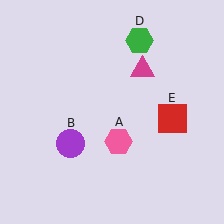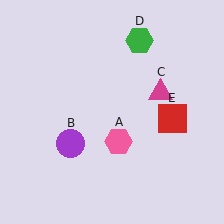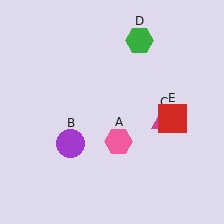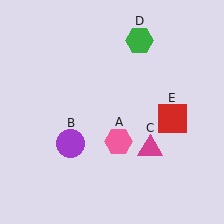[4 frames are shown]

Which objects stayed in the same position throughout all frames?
Pink hexagon (object A) and purple circle (object B) and green hexagon (object D) and red square (object E) remained stationary.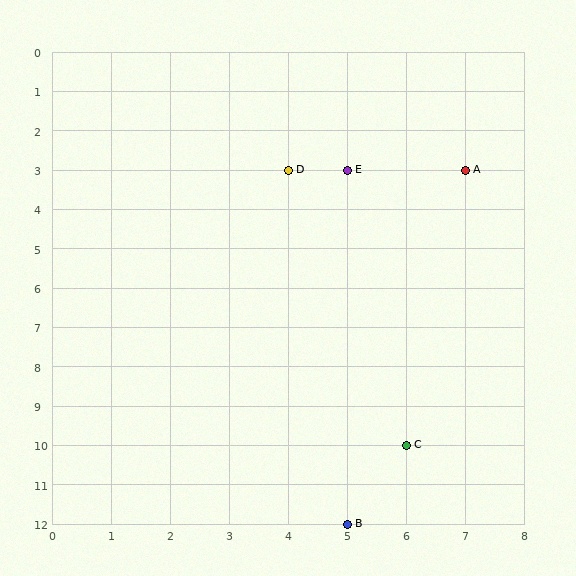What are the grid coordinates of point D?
Point D is at grid coordinates (4, 3).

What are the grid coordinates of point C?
Point C is at grid coordinates (6, 10).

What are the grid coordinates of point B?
Point B is at grid coordinates (5, 12).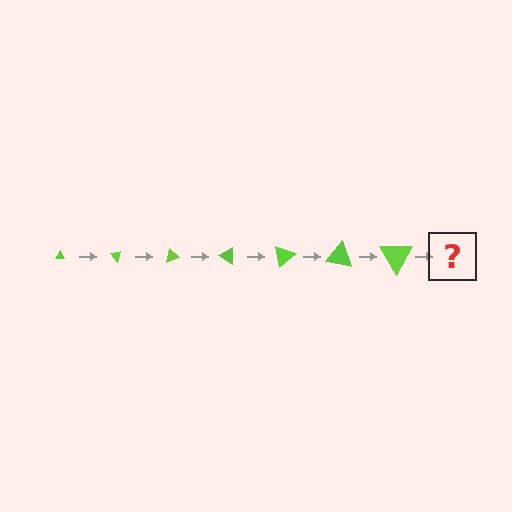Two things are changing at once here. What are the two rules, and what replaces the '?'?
The two rules are that the triangle grows larger each step and it rotates 50 degrees each step. The '?' should be a triangle, larger than the previous one and rotated 350 degrees from the start.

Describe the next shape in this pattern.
It should be a triangle, larger than the previous one and rotated 350 degrees from the start.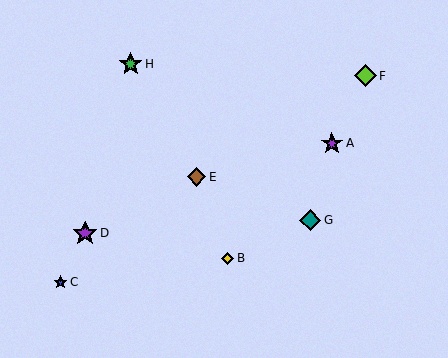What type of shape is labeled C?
Shape C is a blue star.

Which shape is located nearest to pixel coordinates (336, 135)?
The purple star (labeled A) at (332, 143) is nearest to that location.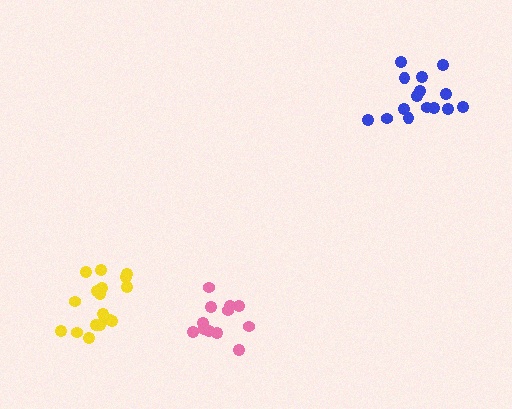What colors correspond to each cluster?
The clusters are colored: blue, pink, yellow.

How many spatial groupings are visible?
There are 3 spatial groupings.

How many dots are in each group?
Group 1: 15 dots, Group 2: 12 dots, Group 3: 17 dots (44 total).